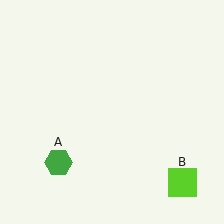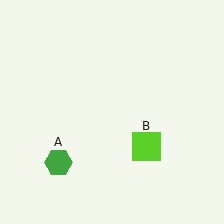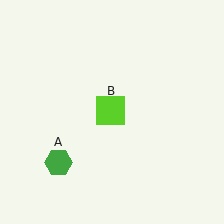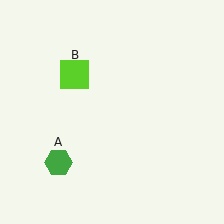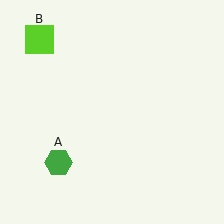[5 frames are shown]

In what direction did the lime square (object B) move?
The lime square (object B) moved up and to the left.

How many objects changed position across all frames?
1 object changed position: lime square (object B).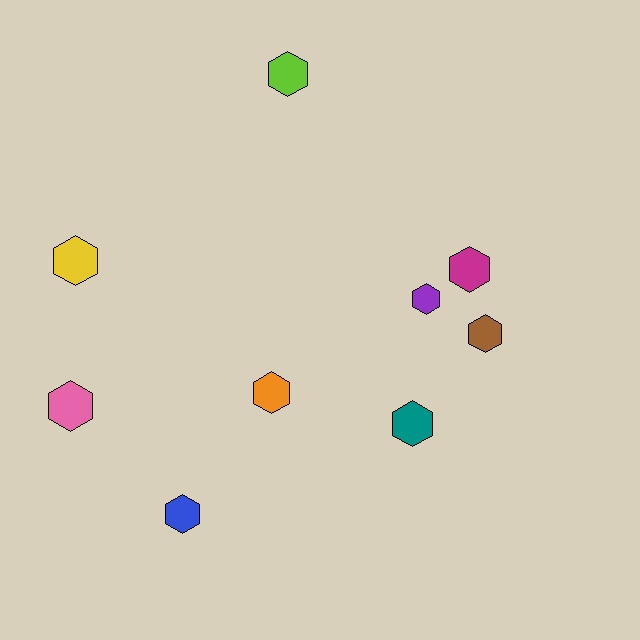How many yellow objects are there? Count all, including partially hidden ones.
There is 1 yellow object.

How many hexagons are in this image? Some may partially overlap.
There are 9 hexagons.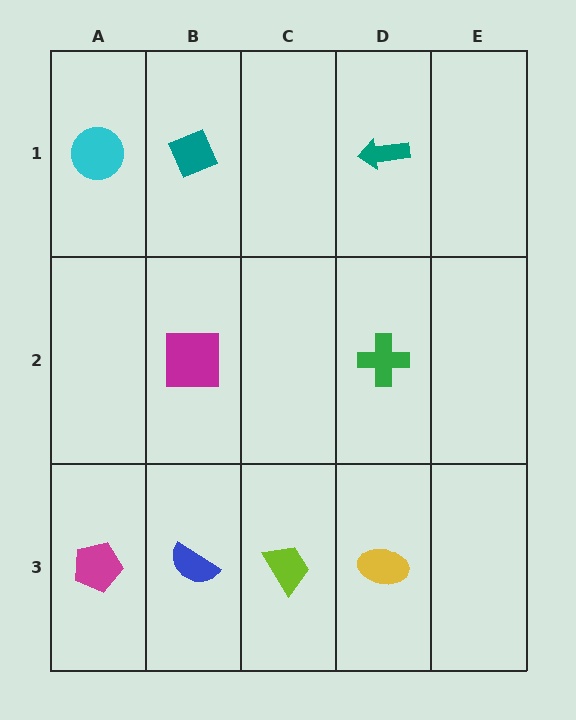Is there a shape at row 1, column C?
No, that cell is empty.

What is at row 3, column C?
A lime trapezoid.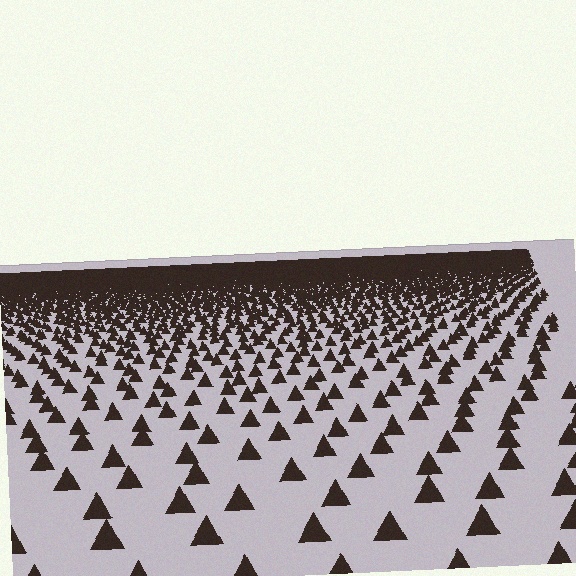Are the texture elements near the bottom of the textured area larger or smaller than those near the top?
Larger. Near the bottom, elements are closer to the viewer and appear at a bigger on-screen size.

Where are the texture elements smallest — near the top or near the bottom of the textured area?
Near the top.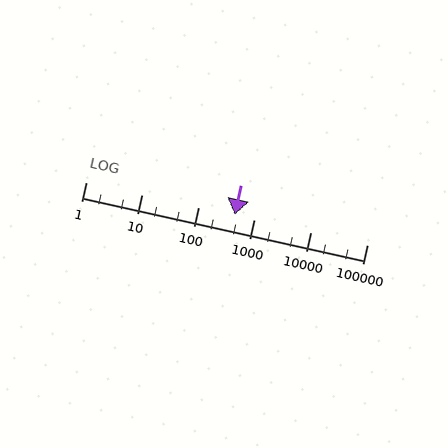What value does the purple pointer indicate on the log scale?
The pointer indicates approximately 450.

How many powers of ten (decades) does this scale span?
The scale spans 5 decades, from 1 to 100000.